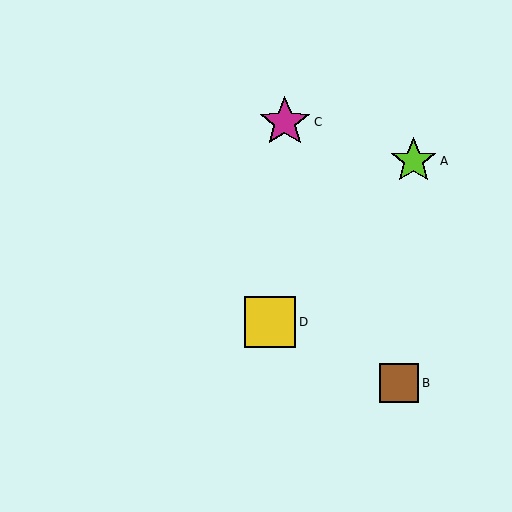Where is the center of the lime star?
The center of the lime star is at (413, 161).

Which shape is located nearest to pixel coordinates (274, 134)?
The magenta star (labeled C) at (285, 122) is nearest to that location.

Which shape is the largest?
The magenta star (labeled C) is the largest.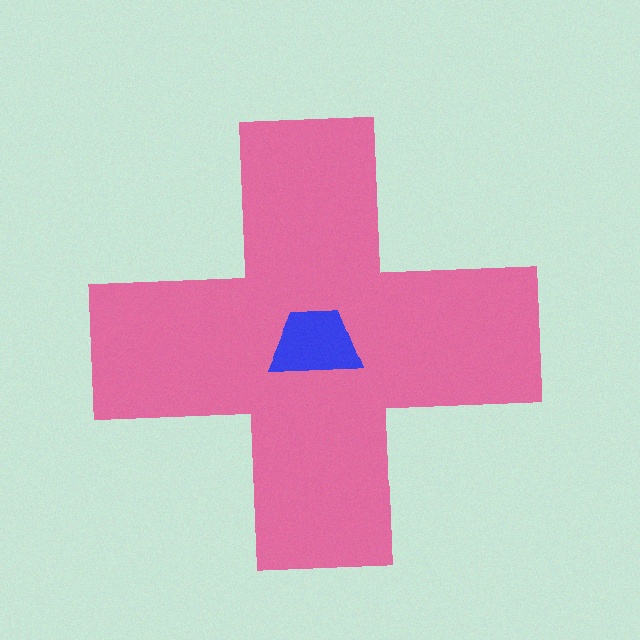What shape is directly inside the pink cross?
The blue trapezoid.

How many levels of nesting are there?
2.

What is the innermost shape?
The blue trapezoid.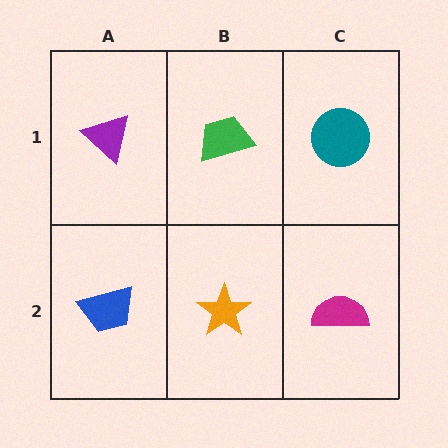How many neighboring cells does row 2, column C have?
2.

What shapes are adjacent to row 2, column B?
A green trapezoid (row 1, column B), a blue trapezoid (row 2, column A), a magenta semicircle (row 2, column C).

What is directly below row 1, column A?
A blue trapezoid.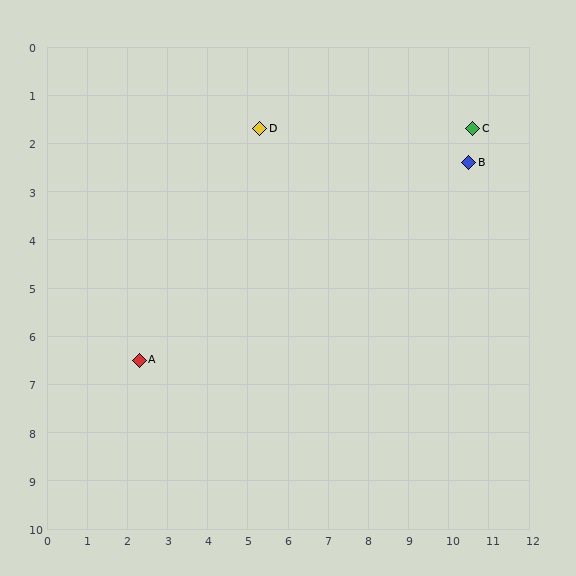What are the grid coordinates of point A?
Point A is at approximately (2.3, 6.5).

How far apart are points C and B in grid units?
Points C and B are about 0.7 grid units apart.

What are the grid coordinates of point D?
Point D is at approximately (5.3, 1.7).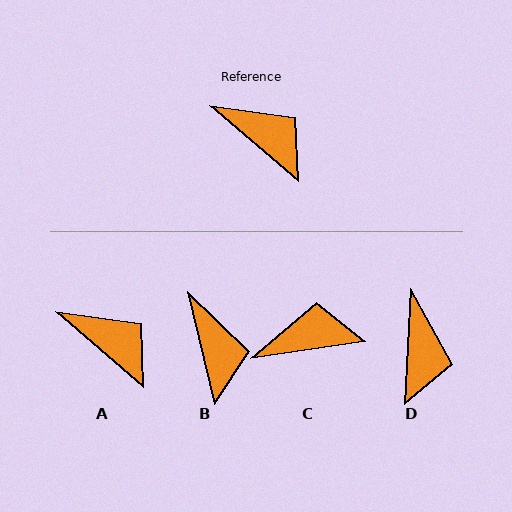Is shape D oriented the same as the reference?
No, it is off by about 53 degrees.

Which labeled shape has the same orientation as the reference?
A.